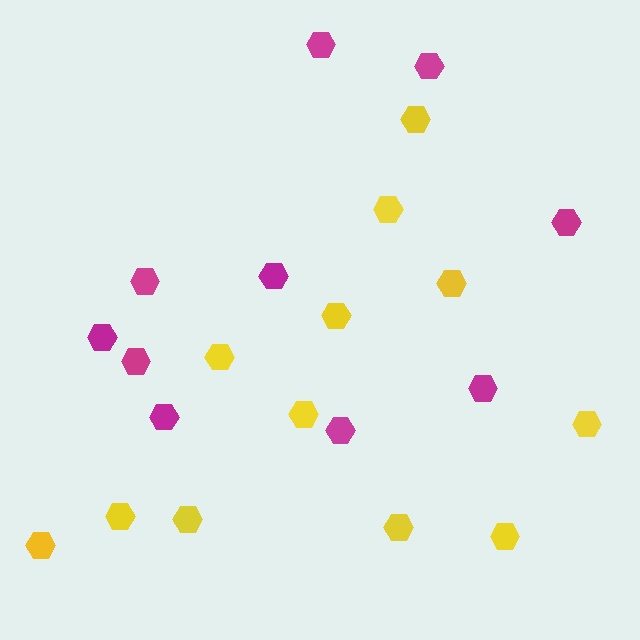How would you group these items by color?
There are 2 groups: one group of yellow hexagons (12) and one group of magenta hexagons (10).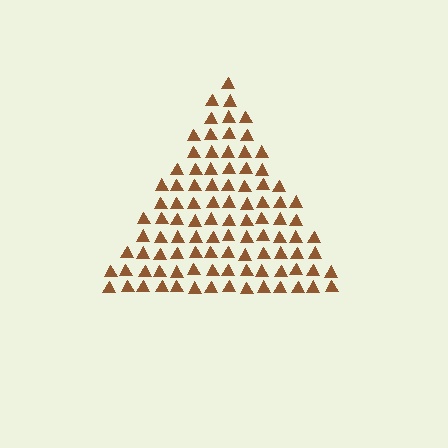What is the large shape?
The large shape is a triangle.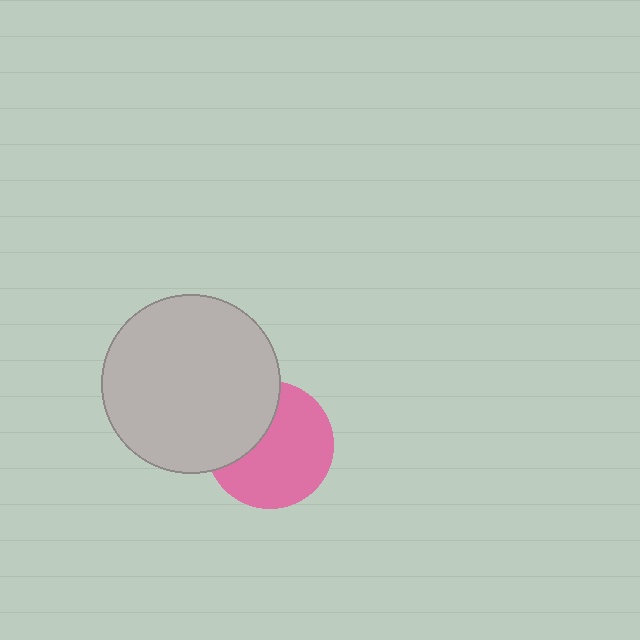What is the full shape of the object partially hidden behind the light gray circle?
The partially hidden object is a pink circle.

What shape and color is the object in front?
The object in front is a light gray circle.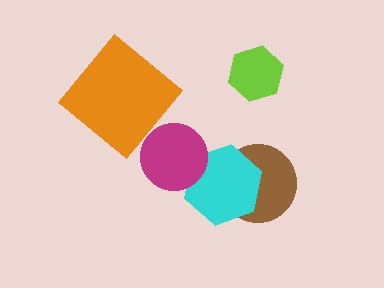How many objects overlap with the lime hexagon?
0 objects overlap with the lime hexagon.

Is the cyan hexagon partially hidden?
Yes, it is partially covered by another shape.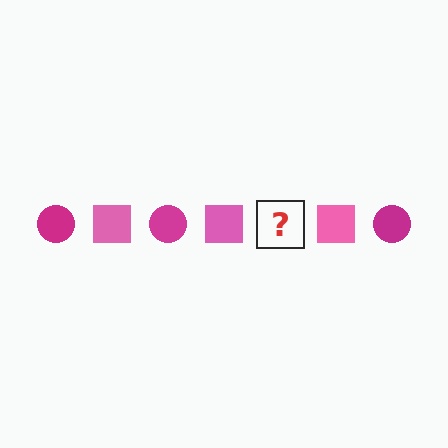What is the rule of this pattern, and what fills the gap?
The rule is that the pattern alternates between magenta circle and pink square. The gap should be filled with a magenta circle.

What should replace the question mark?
The question mark should be replaced with a magenta circle.